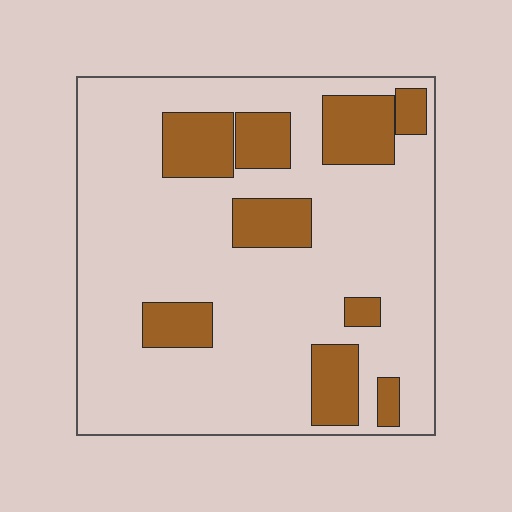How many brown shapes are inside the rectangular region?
9.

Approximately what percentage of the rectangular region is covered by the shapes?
Approximately 20%.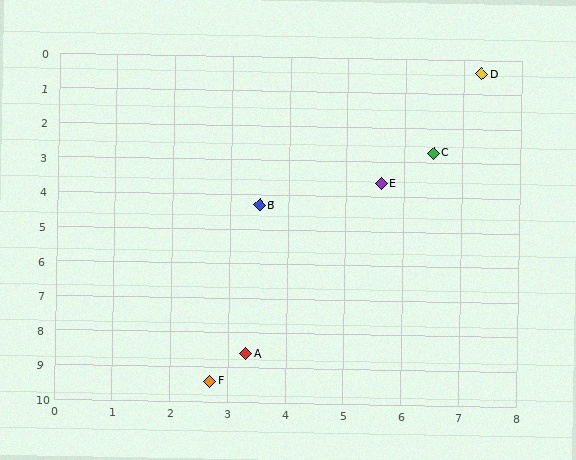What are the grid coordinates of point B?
Point B is at approximately (3.5, 4.3).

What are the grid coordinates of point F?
Point F is at approximately (2.7, 9.4).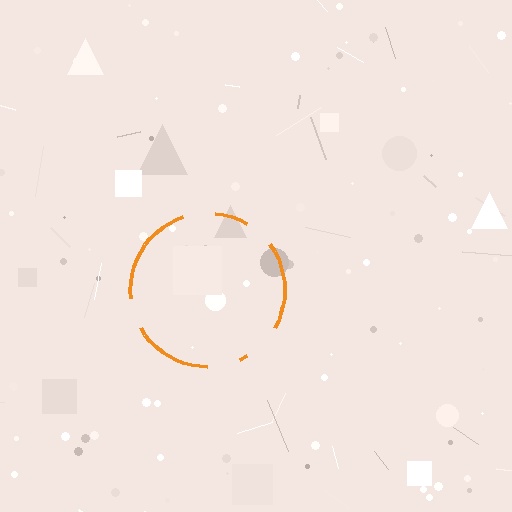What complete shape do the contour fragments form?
The contour fragments form a circle.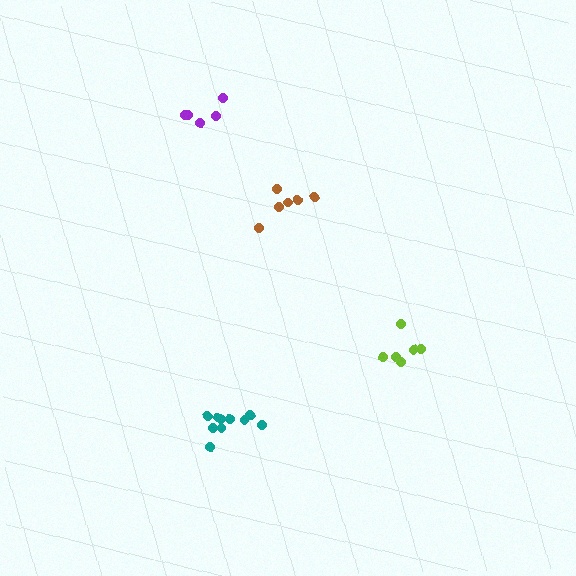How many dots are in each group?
Group 1: 6 dots, Group 2: 6 dots, Group 3: 10 dots, Group 4: 6 dots (28 total).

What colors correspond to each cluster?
The clusters are colored: lime, purple, teal, brown.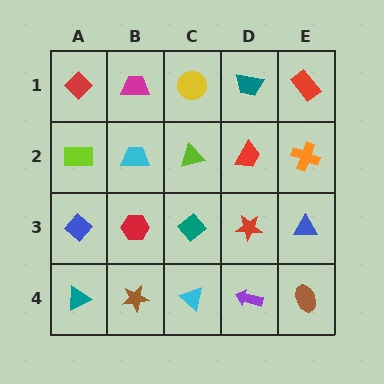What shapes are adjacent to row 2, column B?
A magenta trapezoid (row 1, column B), a red hexagon (row 3, column B), a lime rectangle (row 2, column A), a lime triangle (row 2, column C).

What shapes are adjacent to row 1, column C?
A lime triangle (row 2, column C), a magenta trapezoid (row 1, column B), a teal trapezoid (row 1, column D).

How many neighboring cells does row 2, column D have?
4.